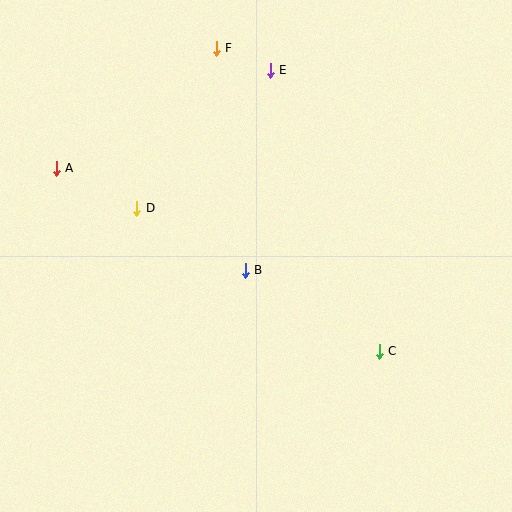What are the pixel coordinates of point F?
Point F is at (216, 49).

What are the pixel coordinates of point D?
Point D is at (137, 208).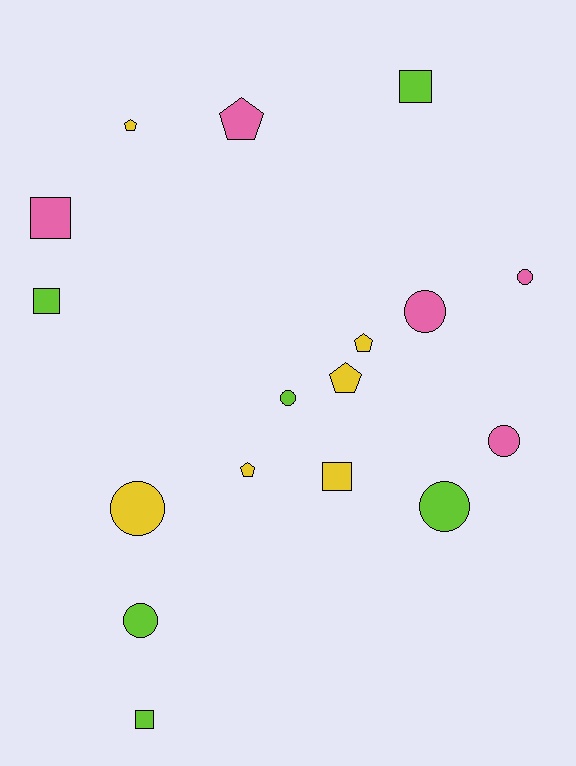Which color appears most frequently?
Lime, with 6 objects.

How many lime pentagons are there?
There are no lime pentagons.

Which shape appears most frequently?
Circle, with 7 objects.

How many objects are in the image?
There are 17 objects.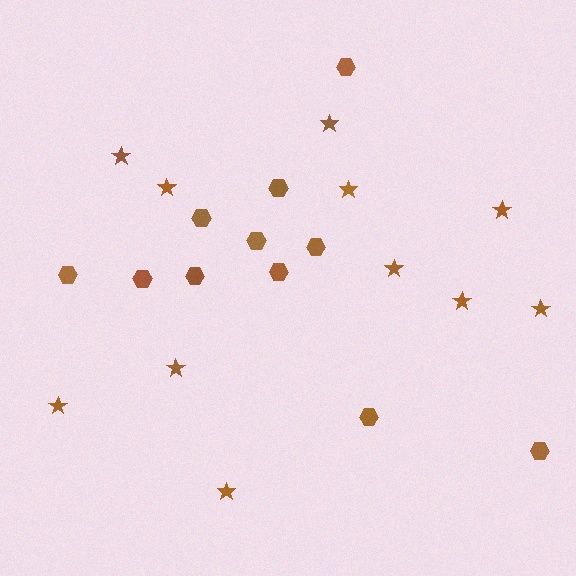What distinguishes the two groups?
There are 2 groups: one group of stars (11) and one group of hexagons (11).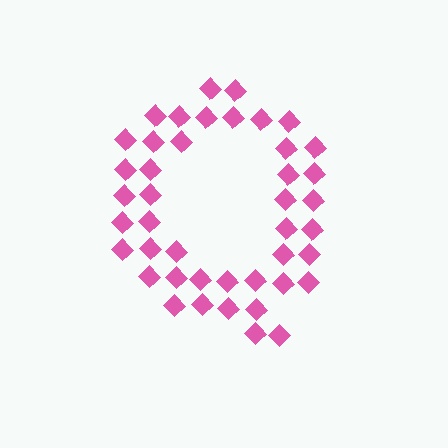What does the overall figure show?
The overall figure shows the letter Q.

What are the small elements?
The small elements are diamonds.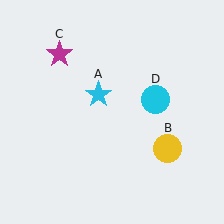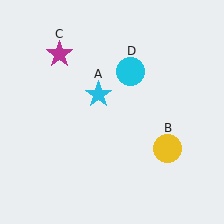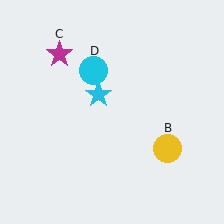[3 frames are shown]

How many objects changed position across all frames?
1 object changed position: cyan circle (object D).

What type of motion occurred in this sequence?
The cyan circle (object D) rotated counterclockwise around the center of the scene.